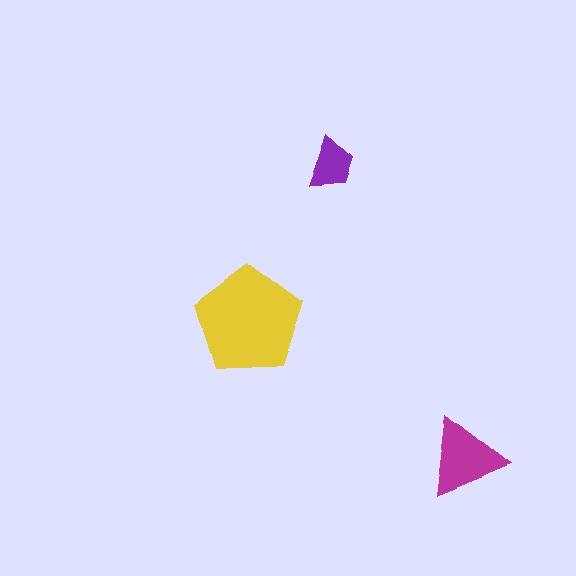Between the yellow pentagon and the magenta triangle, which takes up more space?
The yellow pentagon.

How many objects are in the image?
There are 3 objects in the image.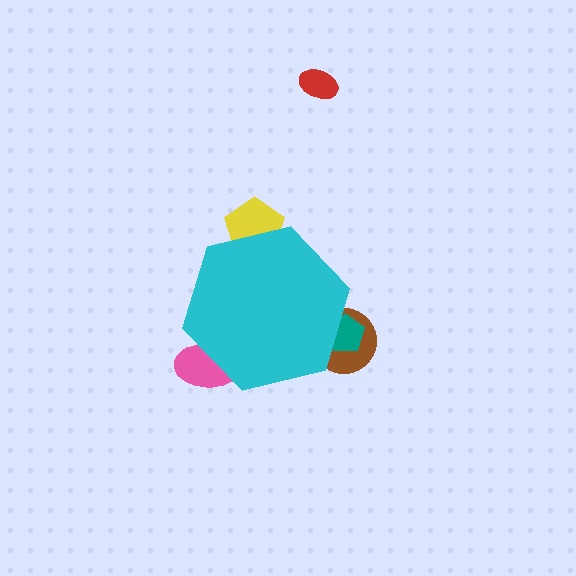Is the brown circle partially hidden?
Yes, the brown circle is partially hidden behind the cyan hexagon.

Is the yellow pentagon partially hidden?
Yes, the yellow pentagon is partially hidden behind the cyan hexagon.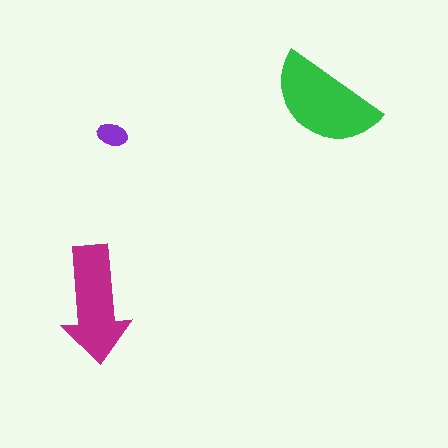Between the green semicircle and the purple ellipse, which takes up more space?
The green semicircle.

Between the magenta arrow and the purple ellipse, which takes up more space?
The magenta arrow.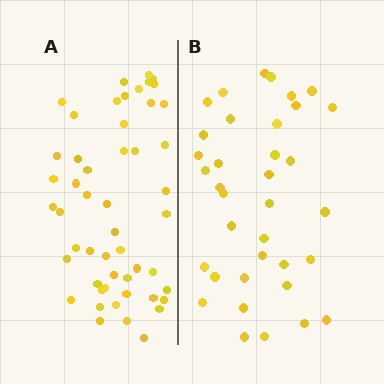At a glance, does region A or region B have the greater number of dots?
Region A (the left region) has more dots.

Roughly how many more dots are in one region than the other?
Region A has approximately 15 more dots than region B.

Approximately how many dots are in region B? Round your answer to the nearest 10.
About 40 dots. (The exact count is 36, which rounds to 40.)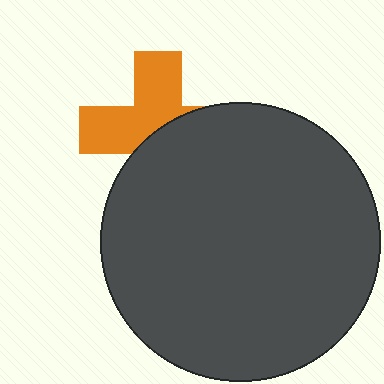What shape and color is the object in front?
The object in front is a dark gray circle.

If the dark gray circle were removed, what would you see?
You would see the complete orange cross.